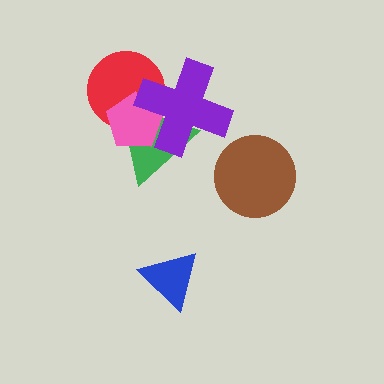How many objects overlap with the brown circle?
0 objects overlap with the brown circle.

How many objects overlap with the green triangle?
3 objects overlap with the green triangle.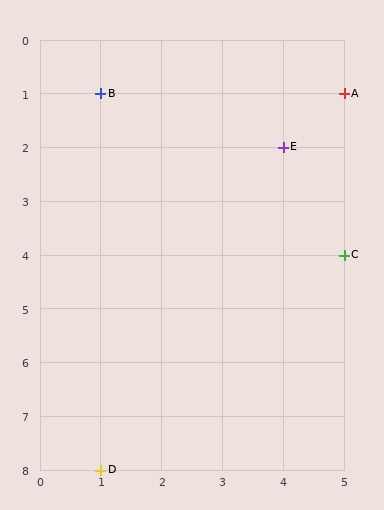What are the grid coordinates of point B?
Point B is at grid coordinates (1, 1).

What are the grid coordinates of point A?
Point A is at grid coordinates (5, 1).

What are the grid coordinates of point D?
Point D is at grid coordinates (1, 8).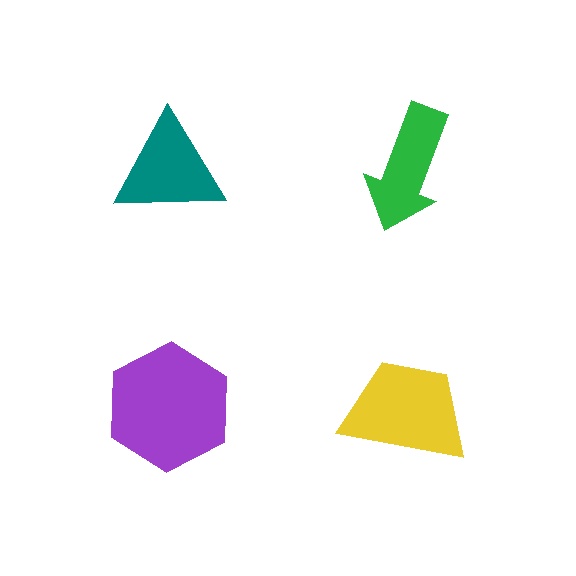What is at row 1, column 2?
A green arrow.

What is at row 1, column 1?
A teal triangle.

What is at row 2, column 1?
A purple hexagon.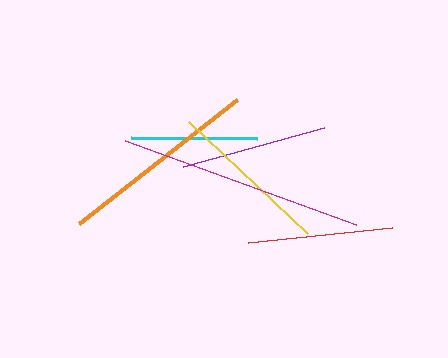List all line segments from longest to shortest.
From longest to shortest: magenta, orange, yellow, purple, red, cyan.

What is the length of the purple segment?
The purple segment is approximately 146 pixels long.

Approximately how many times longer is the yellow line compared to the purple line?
The yellow line is approximately 1.1 times the length of the purple line.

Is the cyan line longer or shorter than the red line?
The red line is longer than the cyan line.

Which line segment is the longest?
The magenta line is the longest at approximately 246 pixels.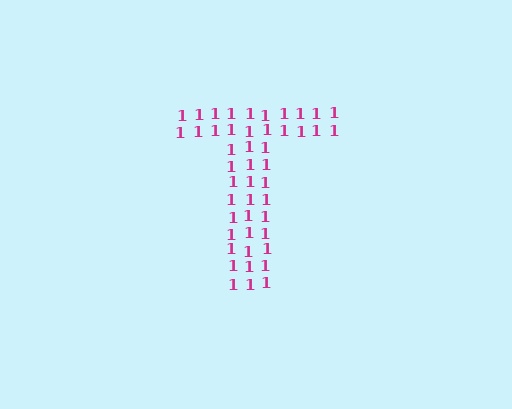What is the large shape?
The large shape is the letter T.